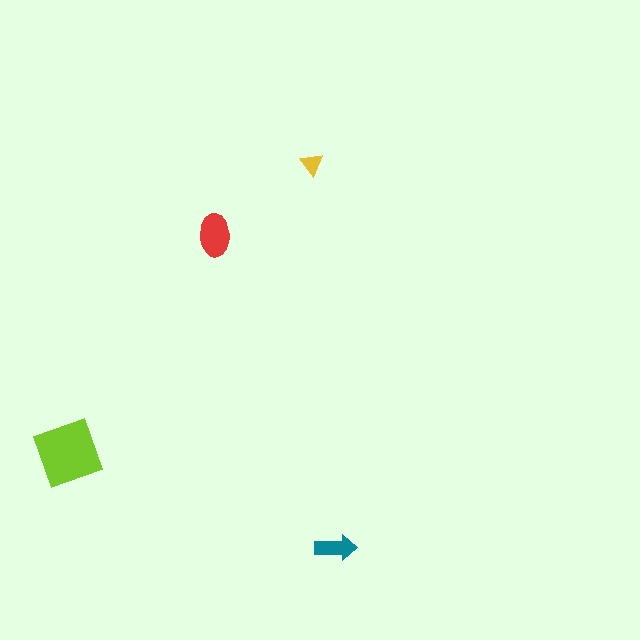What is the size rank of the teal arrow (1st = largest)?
3rd.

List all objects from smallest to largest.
The yellow triangle, the teal arrow, the red ellipse, the lime diamond.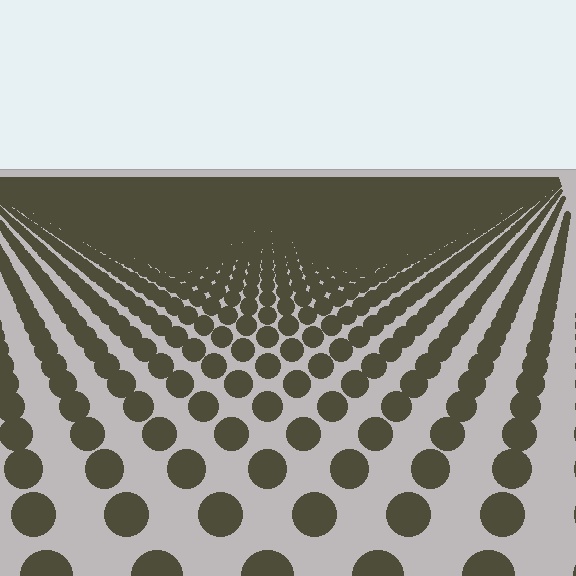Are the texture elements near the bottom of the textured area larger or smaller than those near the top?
Larger. Near the bottom, elements are closer to the viewer and appear at a bigger on-screen size.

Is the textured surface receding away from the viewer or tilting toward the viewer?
The surface is receding away from the viewer. Texture elements get smaller and denser toward the top.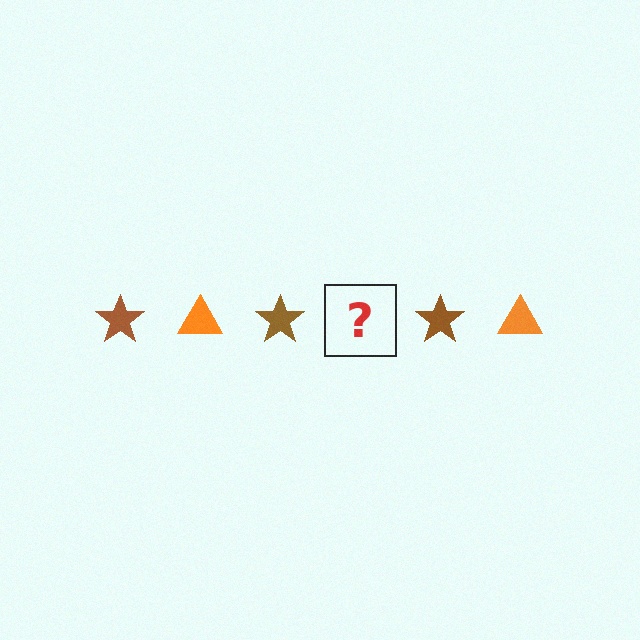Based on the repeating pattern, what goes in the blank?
The blank should be an orange triangle.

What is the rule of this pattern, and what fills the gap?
The rule is that the pattern alternates between brown star and orange triangle. The gap should be filled with an orange triangle.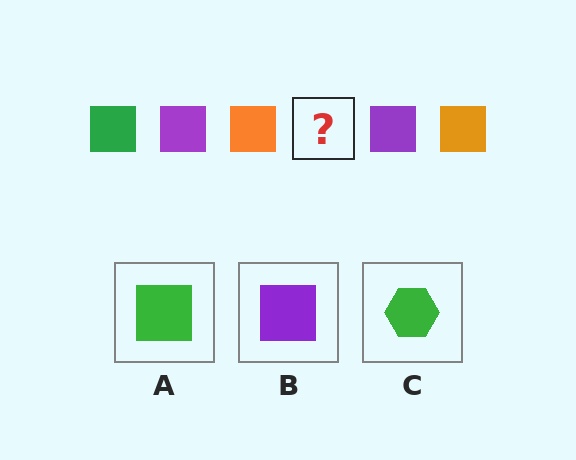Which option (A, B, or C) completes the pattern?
A.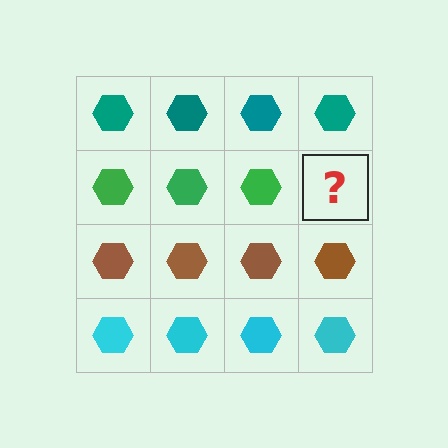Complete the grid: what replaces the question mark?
The question mark should be replaced with a green hexagon.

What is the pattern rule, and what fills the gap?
The rule is that each row has a consistent color. The gap should be filled with a green hexagon.